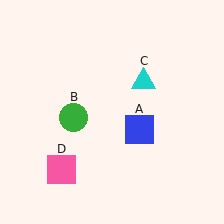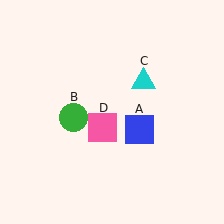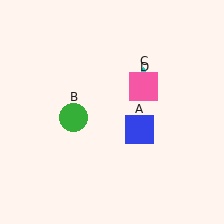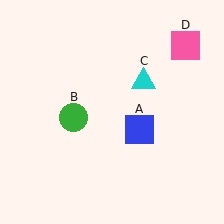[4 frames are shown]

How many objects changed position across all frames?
1 object changed position: pink square (object D).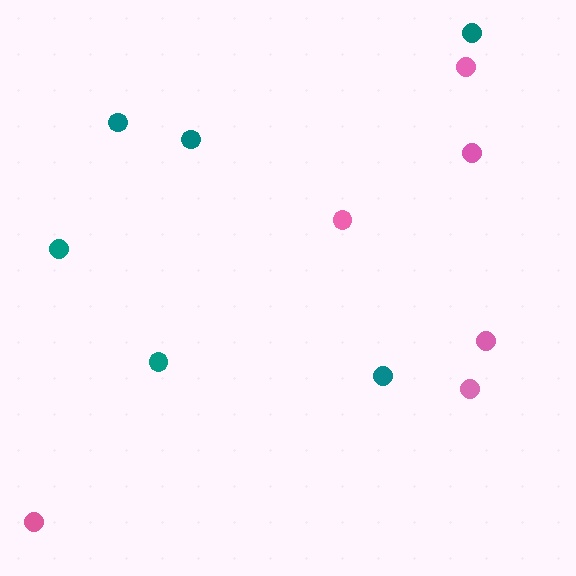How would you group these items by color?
There are 2 groups: one group of pink circles (6) and one group of teal circles (6).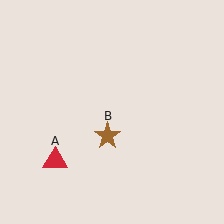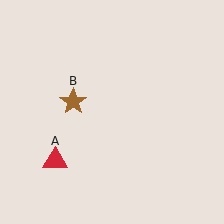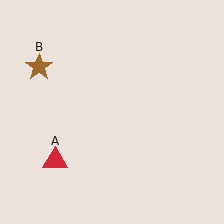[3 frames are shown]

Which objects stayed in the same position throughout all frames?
Red triangle (object A) remained stationary.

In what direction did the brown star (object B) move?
The brown star (object B) moved up and to the left.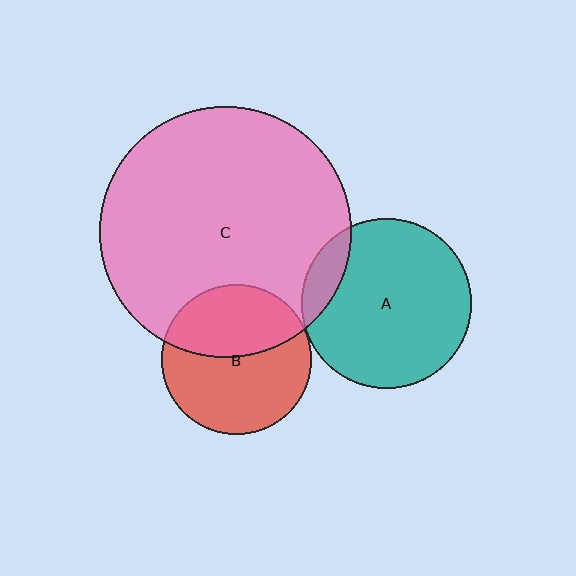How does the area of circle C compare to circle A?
Approximately 2.2 times.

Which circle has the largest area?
Circle C (pink).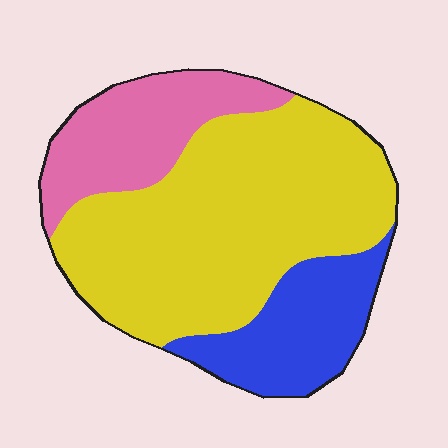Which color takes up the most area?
Yellow, at roughly 60%.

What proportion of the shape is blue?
Blue takes up about one fifth (1/5) of the shape.